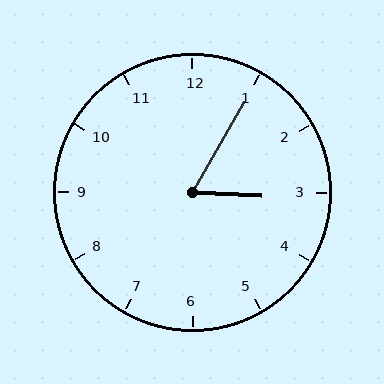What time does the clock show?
3:05.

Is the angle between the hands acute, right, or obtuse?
It is acute.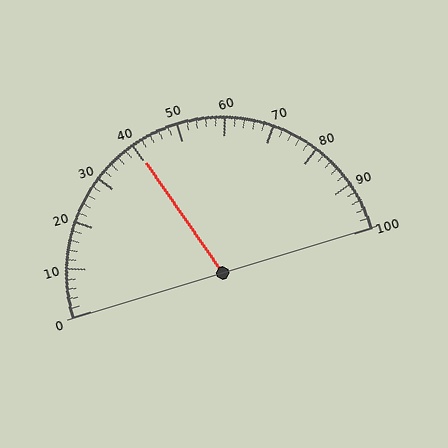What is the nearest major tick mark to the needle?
The nearest major tick mark is 40.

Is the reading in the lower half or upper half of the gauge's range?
The reading is in the lower half of the range (0 to 100).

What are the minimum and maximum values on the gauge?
The gauge ranges from 0 to 100.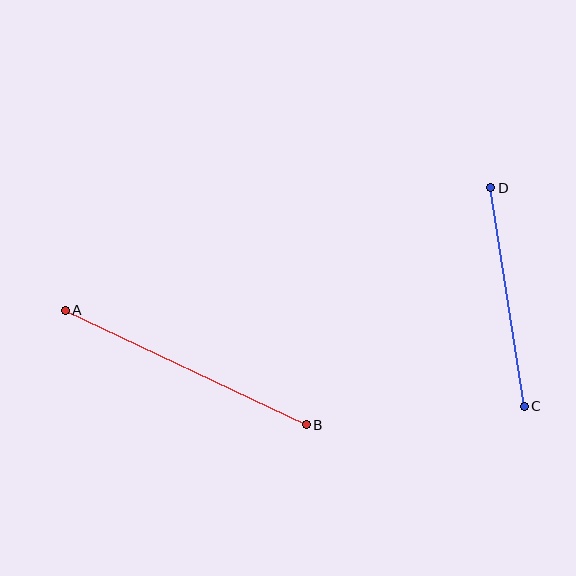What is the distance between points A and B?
The distance is approximately 267 pixels.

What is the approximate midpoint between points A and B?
The midpoint is at approximately (186, 368) pixels.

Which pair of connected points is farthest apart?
Points A and B are farthest apart.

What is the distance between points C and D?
The distance is approximately 221 pixels.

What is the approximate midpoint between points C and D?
The midpoint is at approximately (507, 297) pixels.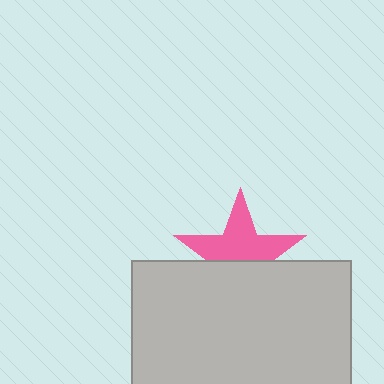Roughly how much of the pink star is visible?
About half of it is visible (roughly 57%).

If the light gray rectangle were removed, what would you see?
You would see the complete pink star.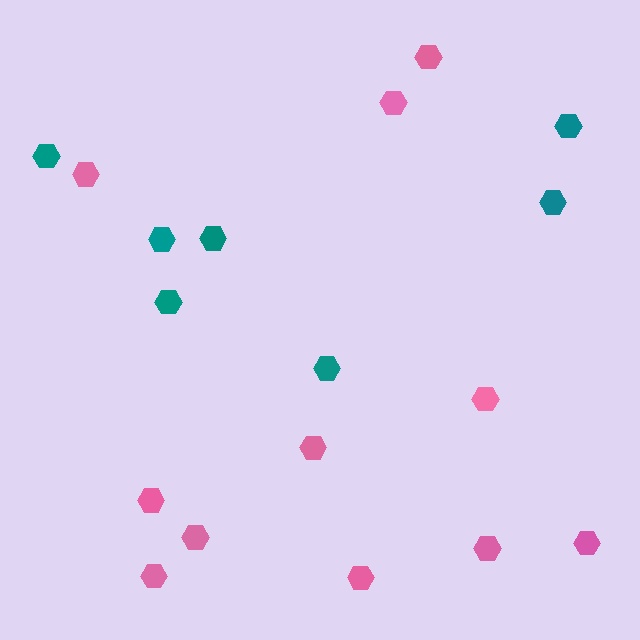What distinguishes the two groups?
There are 2 groups: one group of teal hexagons (7) and one group of pink hexagons (11).